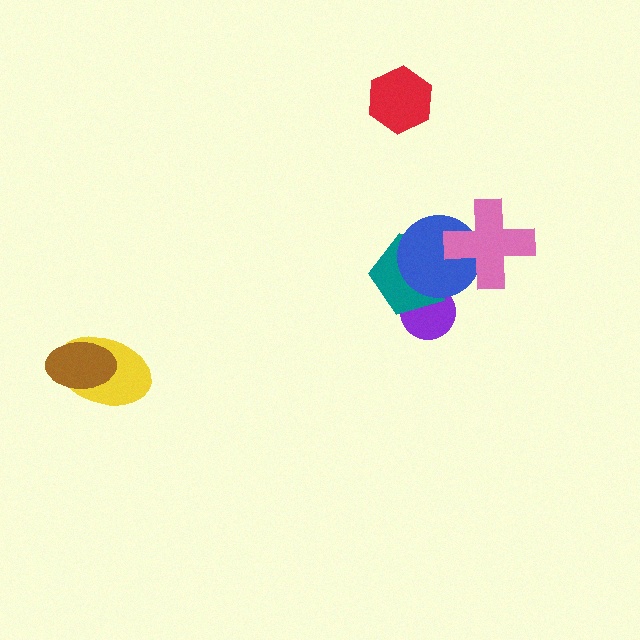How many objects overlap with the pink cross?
1 object overlaps with the pink cross.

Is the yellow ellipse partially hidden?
Yes, it is partially covered by another shape.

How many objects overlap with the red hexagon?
0 objects overlap with the red hexagon.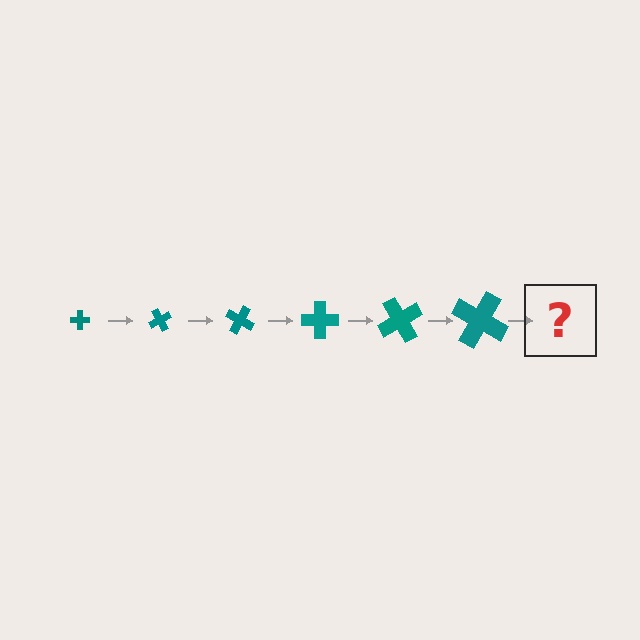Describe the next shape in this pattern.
It should be a cross, larger than the previous one and rotated 360 degrees from the start.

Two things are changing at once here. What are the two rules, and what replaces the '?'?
The two rules are that the cross grows larger each step and it rotates 60 degrees each step. The '?' should be a cross, larger than the previous one and rotated 360 degrees from the start.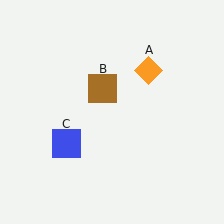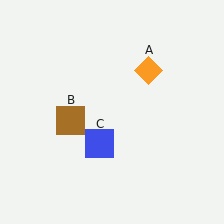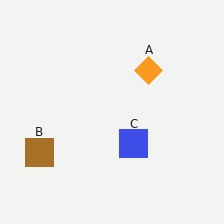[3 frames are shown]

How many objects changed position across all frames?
2 objects changed position: brown square (object B), blue square (object C).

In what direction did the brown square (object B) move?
The brown square (object B) moved down and to the left.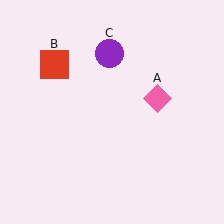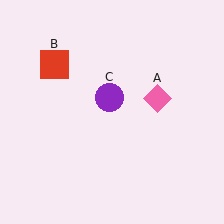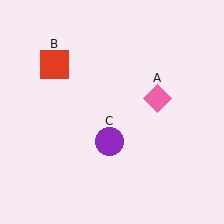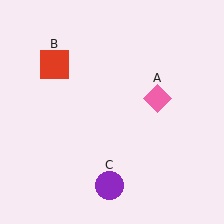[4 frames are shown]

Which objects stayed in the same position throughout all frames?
Pink diamond (object A) and red square (object B) remained stationary.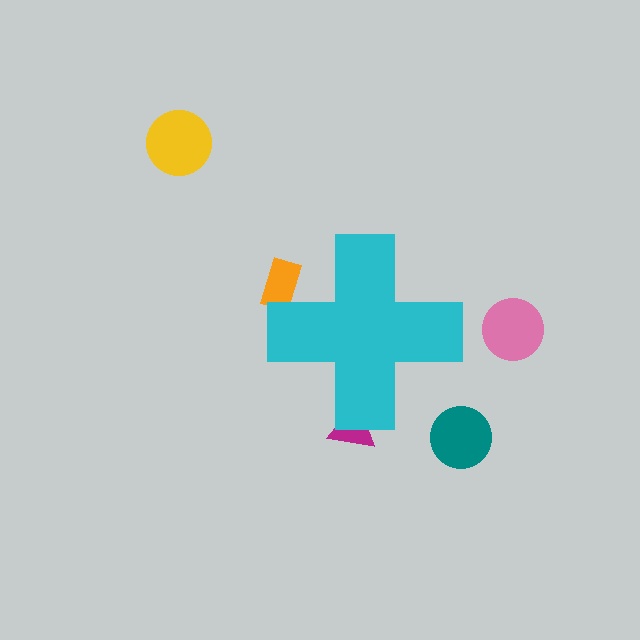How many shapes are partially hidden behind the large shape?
2 shapes are partially hidden.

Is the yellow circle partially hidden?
No, the yellow circle is fully visible.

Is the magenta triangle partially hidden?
Yes, the magenta triangle is partially hidden behind the cyan cross.